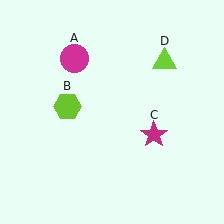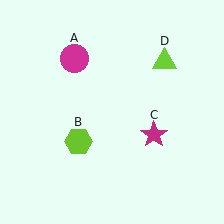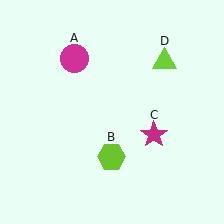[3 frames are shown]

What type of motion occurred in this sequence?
The lime hexagon (object B) rotated counterclockwise around the center of the scene.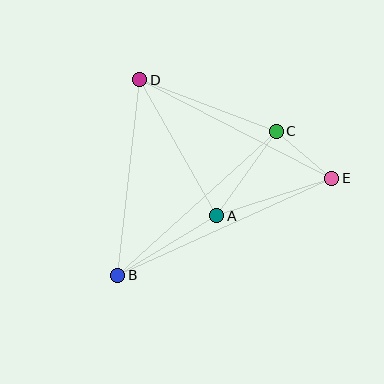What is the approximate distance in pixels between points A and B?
The distance between A and B is approximately 115 pixels.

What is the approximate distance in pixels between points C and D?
The distance between C and D is approximately 146 pixels.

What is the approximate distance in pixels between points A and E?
The distance between A and E is approximately 121 pixels.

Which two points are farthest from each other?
Points B and E are farthest from each other.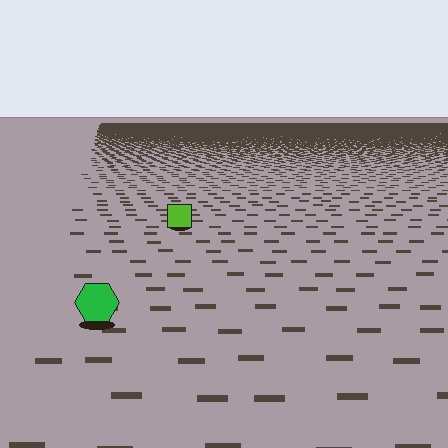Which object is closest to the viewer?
The green hexagon is closest. The texture marks near it are larger and more spread out.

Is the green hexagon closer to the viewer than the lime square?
Yes. The green hexagon is closer — you can tell from the texture gradient: the ground texture is coarser near it.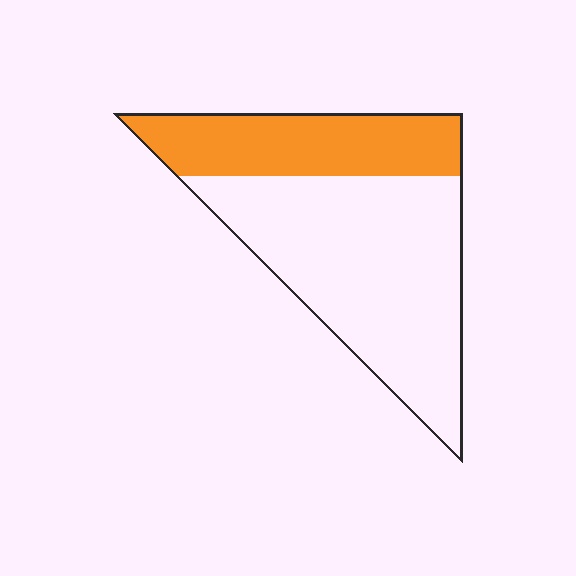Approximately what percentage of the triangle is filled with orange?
Approximately 35%.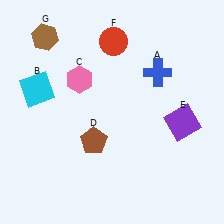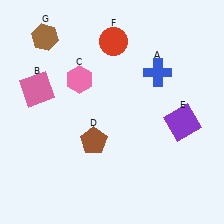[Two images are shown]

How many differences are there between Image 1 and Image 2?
There is 1 difference between the two images.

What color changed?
The square (B) changed from cyan in Image 1 to pink in Image 2.